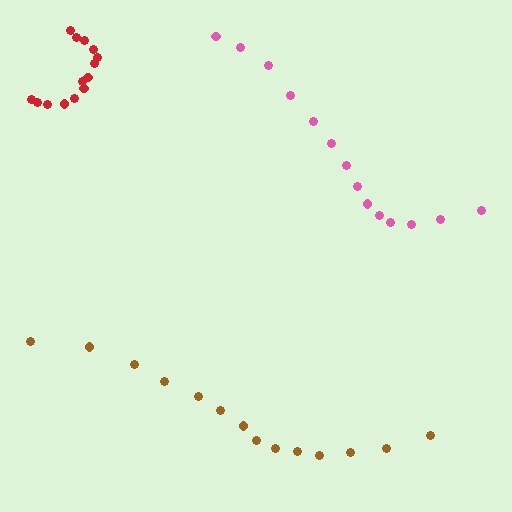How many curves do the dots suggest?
There are 3 distinct paths.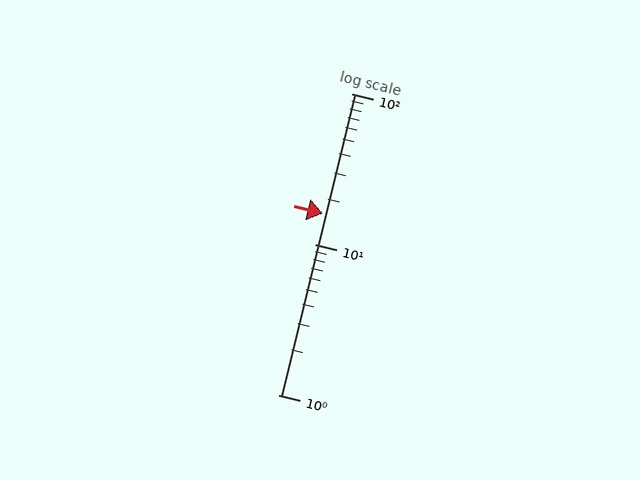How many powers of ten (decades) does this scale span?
The scale spans 2 decades, from 1 to 100.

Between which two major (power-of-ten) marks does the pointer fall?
The pointer is between 10 and 100.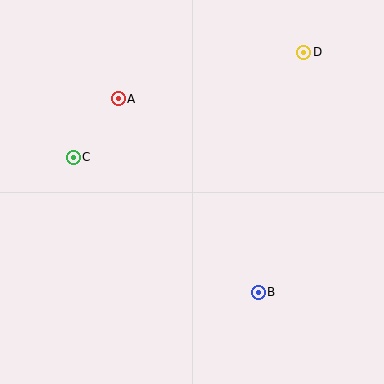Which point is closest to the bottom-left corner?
Point C is closest to the bottom-left corner.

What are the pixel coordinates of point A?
Point A is at (118, 99).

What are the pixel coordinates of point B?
Point B is at (258, 292).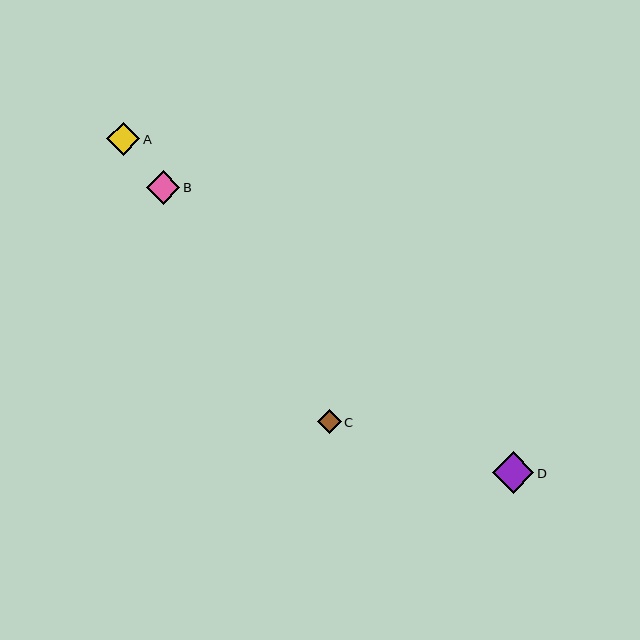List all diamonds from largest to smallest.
From largest to smallest: D, B, A, C.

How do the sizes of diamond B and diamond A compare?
Diamond B and diamond A are approximately the same size.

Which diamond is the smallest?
Diamond C is the smallest with a size of approximately 24 pixels.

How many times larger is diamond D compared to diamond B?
Diamond D is approximately 1.3 times the size of diamond B.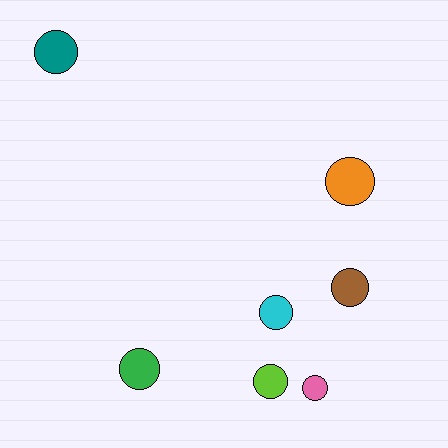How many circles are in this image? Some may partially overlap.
There are 7 circles.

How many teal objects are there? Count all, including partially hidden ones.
There is 1 teal object.